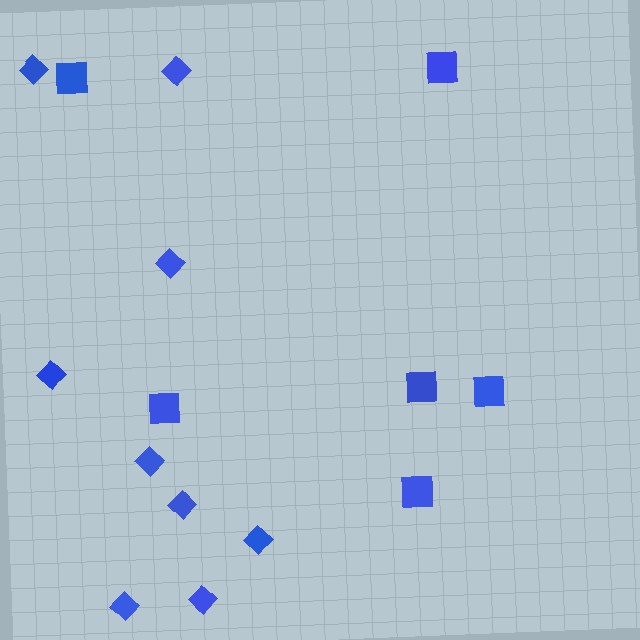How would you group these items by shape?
There are 2 groups: one group of squares (6) and one group of diamonds (9).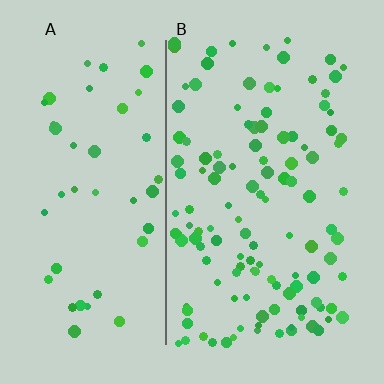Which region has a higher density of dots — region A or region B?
B (the right).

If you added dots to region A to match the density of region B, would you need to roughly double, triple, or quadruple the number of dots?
Approximately triple.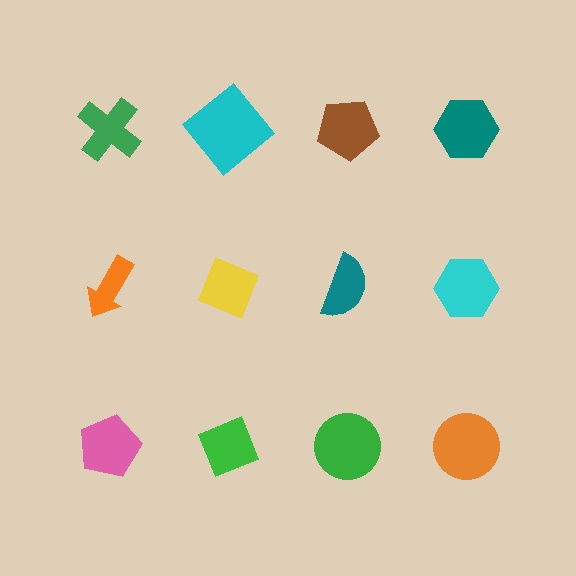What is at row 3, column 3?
A green circle.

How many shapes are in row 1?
4 shapes.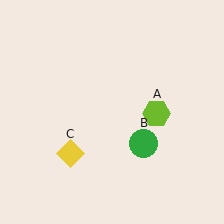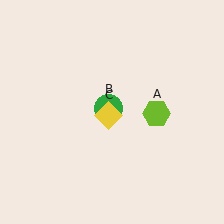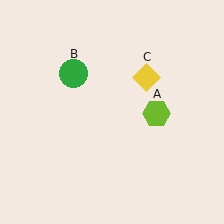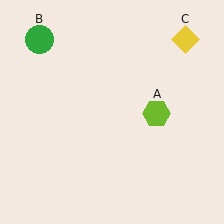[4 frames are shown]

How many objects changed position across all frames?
2 objects changed position: green circle (object B), yellow diamond (object C).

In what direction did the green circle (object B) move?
The green circle (object B) moved up and to the left.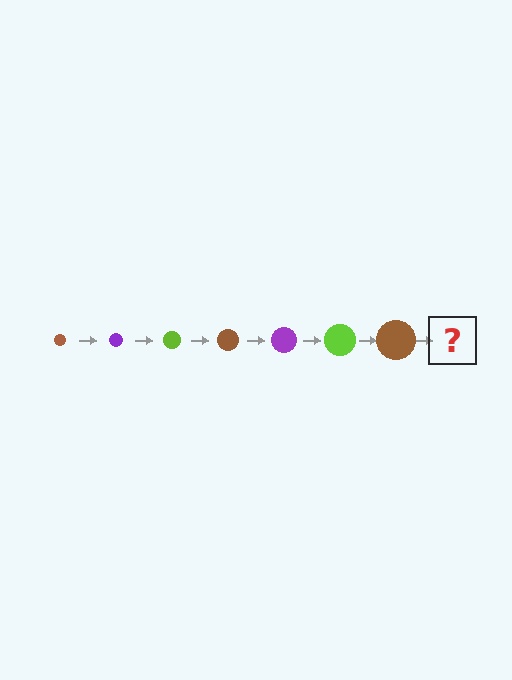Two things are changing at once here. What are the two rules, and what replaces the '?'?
The two rules are that the circle grows larger each step and the color cycles through brown, purple, and lime. The '?' should be a purple circle, larger than the previous one.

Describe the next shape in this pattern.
It should be a purple circle, larger than the previous one.